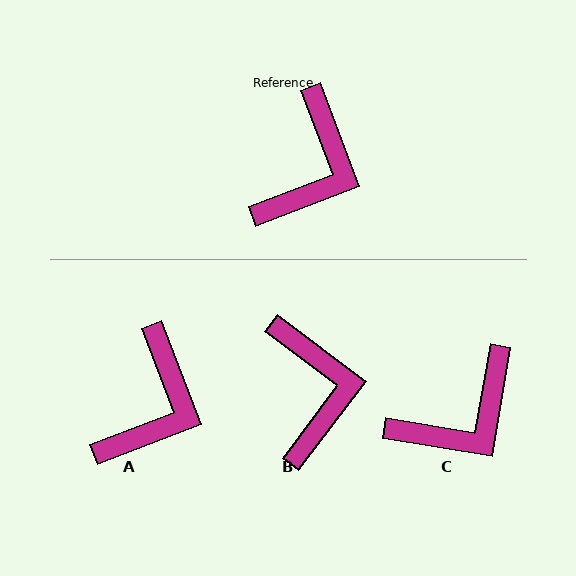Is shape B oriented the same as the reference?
No, it is off by about 32 degrees.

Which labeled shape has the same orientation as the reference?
A.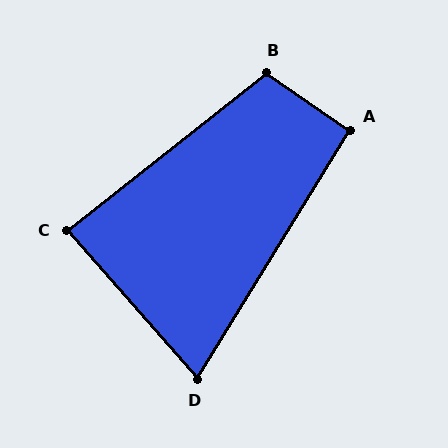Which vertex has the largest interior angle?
B, at approximately 107 degrees.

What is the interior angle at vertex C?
Approximately 87 degrees (approximately right).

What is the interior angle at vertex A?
Approximately 93 degrees (approximately right).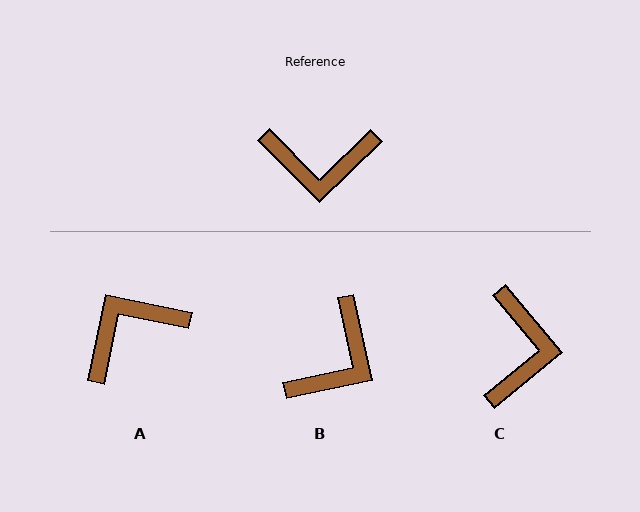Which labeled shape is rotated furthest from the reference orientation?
A, about 146 degrees away.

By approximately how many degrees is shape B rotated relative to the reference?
Approximately 57 degrees counter-clockwise.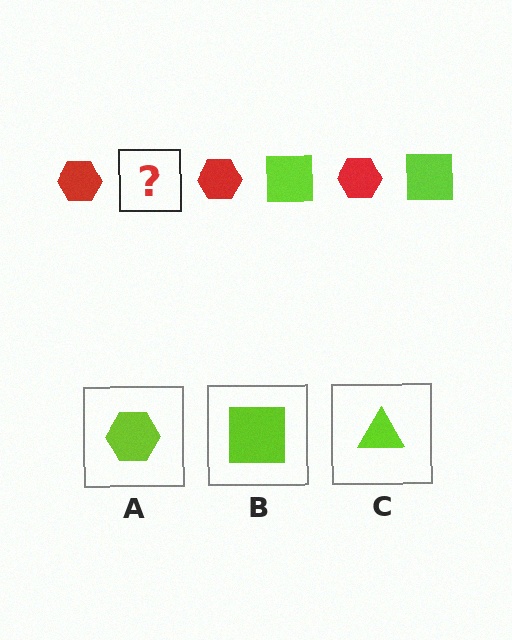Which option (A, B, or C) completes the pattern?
B.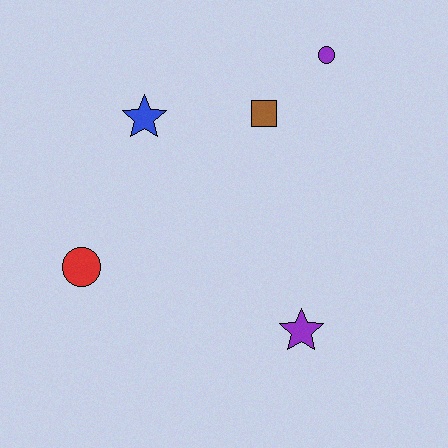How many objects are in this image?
There are 5 objects.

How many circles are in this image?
There are 2 circles.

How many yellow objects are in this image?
There are no yellow objects.